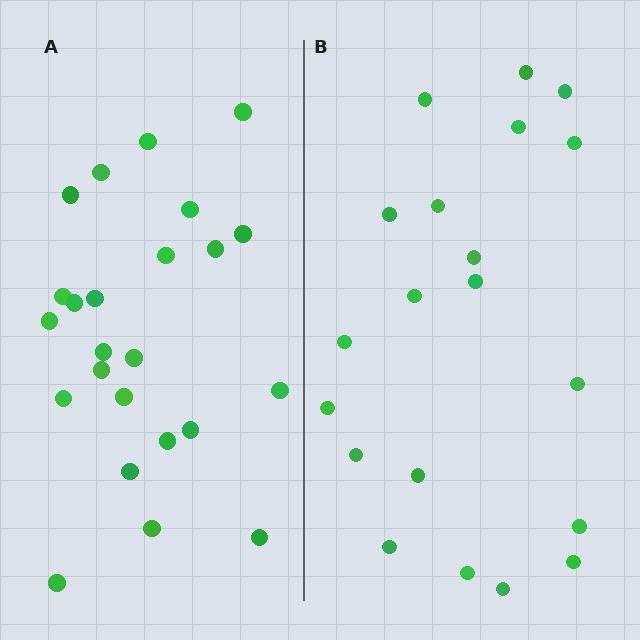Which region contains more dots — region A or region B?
Region A (the left region) has more dots.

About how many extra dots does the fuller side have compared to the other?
Region A has about 4 more dots than region B.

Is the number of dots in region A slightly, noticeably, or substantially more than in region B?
Region A has only slightly more — the two regions are fairly close. The ratio is roughly 1.2 to 1.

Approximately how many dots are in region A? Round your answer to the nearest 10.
About 20 dots. (The exact count is 24, which rounds to 20.)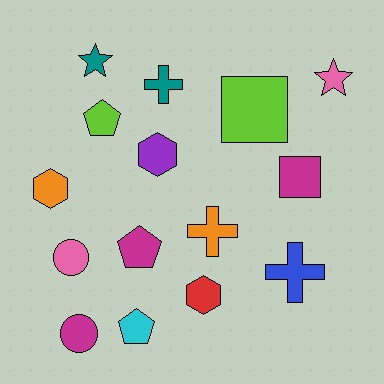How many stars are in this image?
There are 2 stars.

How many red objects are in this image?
There is 1 red object.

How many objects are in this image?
There are 15 objects.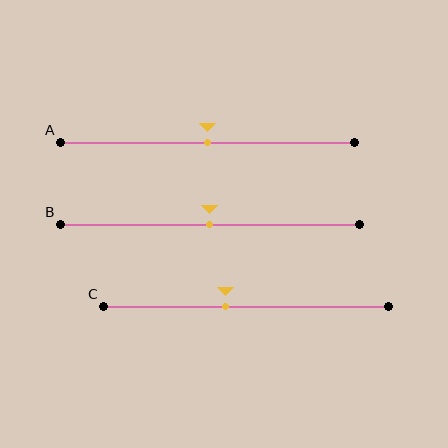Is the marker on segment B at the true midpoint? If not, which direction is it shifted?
Yes, the marker on segment B is at the true midpoint.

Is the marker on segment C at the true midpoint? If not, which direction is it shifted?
No, the marker on segment C is shifted to the left by about 7% of the segment length.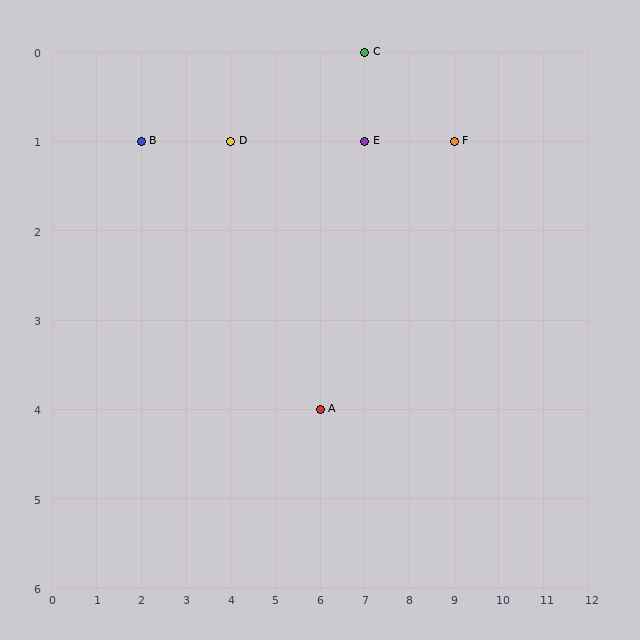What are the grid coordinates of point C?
Point C is at grid coordinates (7, 0).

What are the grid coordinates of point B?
Point B is at grid coordinates (2, 1).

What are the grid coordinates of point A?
Point A is at grid coordinates (6, 4).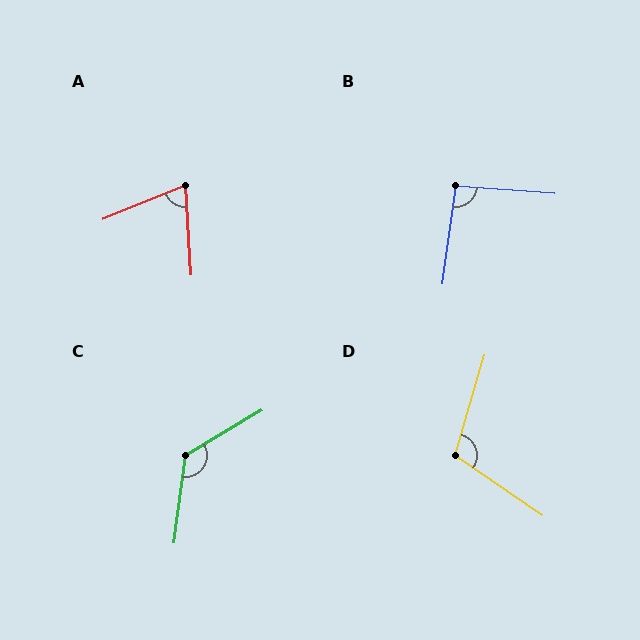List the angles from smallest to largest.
A (71°), B (94°), D (108°), C (128°).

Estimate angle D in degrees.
Approximately 108 degrees.